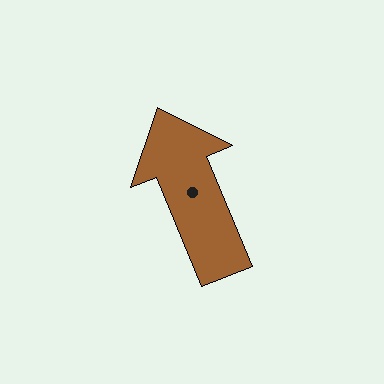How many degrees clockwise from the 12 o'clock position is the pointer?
Approximately 338 degrees.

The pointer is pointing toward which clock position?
Roughly 11 o'clock.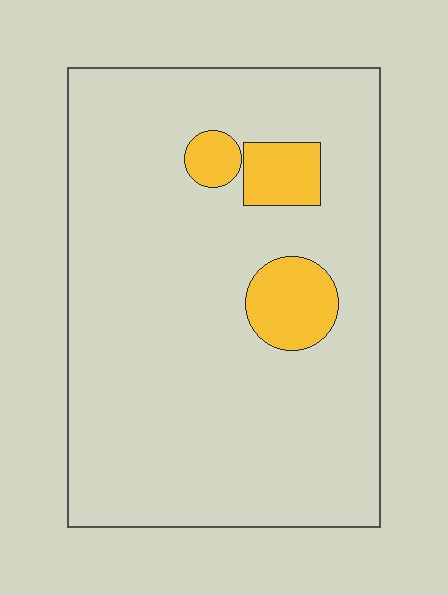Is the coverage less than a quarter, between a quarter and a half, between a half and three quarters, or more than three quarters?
Less than a quarter.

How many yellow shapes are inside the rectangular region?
3.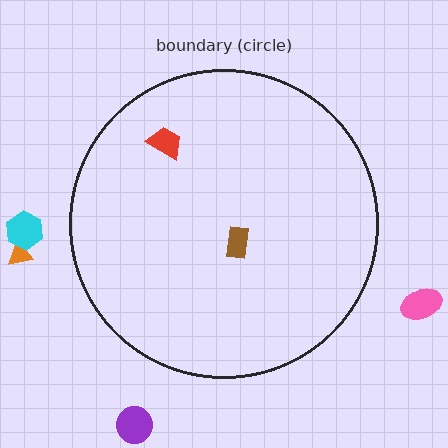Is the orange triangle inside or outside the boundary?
Outside.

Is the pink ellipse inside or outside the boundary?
Outside.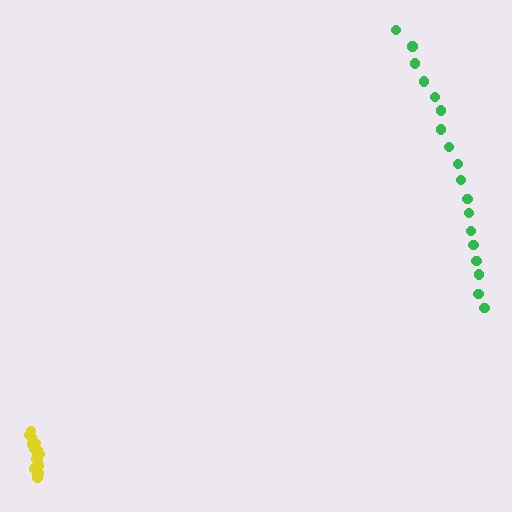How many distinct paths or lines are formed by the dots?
There are 2 distinct paths.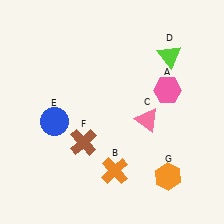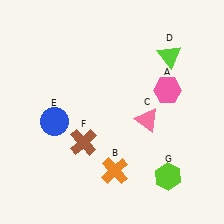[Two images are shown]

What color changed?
The hexagon (G) changed from orange in Image 1 to lime in Image 2.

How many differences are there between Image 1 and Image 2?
There is 1 difference between the two images.